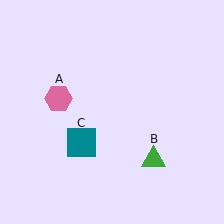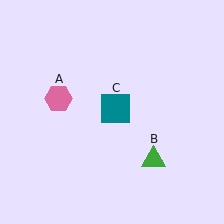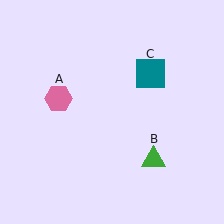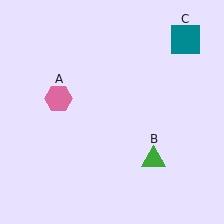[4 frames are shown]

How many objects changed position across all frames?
1 object changed position: teal square (object C).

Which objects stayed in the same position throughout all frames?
Pink hexagon (object A) and green triangle (object B) remained stationary.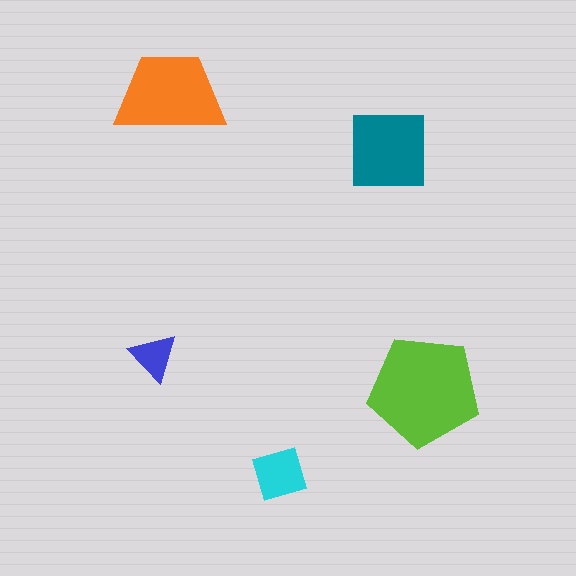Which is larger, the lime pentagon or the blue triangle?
The lime pentagon.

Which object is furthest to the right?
The lime pentagon is rightmost.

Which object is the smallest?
The blue triangle.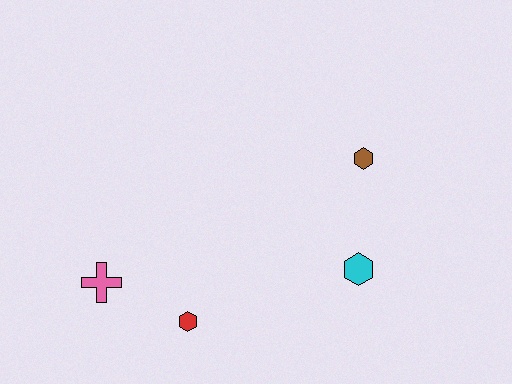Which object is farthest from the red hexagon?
The brown hexagon is farthest from the red hexagon.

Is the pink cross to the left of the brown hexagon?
Yes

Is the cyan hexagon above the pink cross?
Yes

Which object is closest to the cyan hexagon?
The brown hexagon is closest to the cyan hexagon.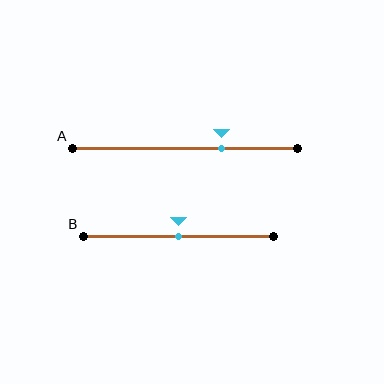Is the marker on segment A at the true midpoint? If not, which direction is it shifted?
No, the marker on segment A is shifted to the right by about 16% of the segment length.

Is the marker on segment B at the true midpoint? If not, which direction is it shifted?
Yes, the marker on segment B is at the true midpoint.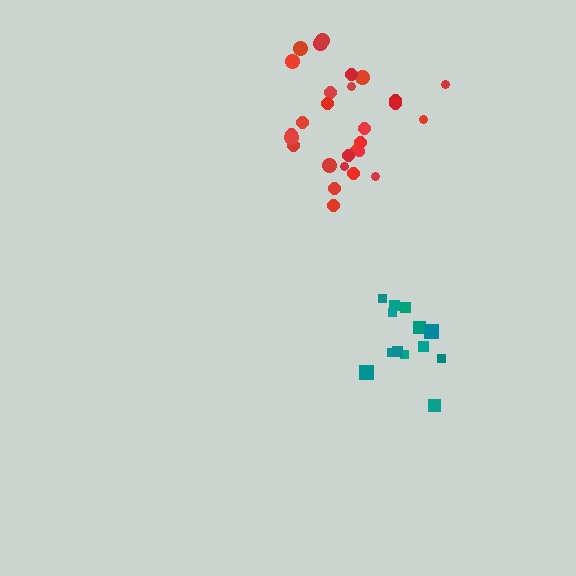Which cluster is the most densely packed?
Red.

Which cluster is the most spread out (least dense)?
Teal.